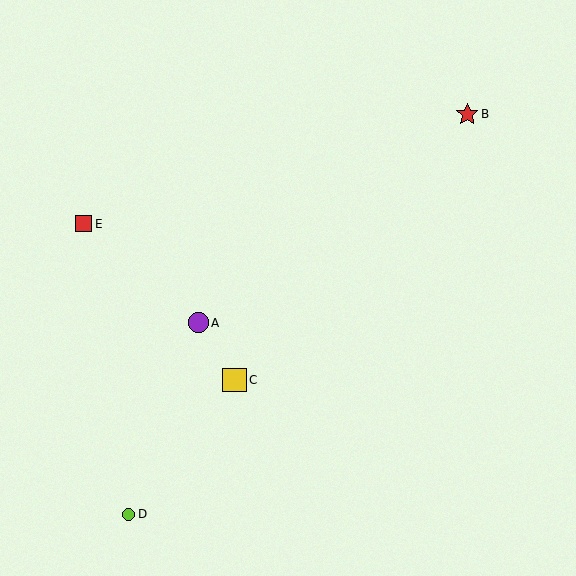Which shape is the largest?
The yellow square (labeled C) is the largest.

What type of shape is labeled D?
Shape D is a lime circle.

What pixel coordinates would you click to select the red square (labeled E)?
Click at (84, 224) to select the red square E.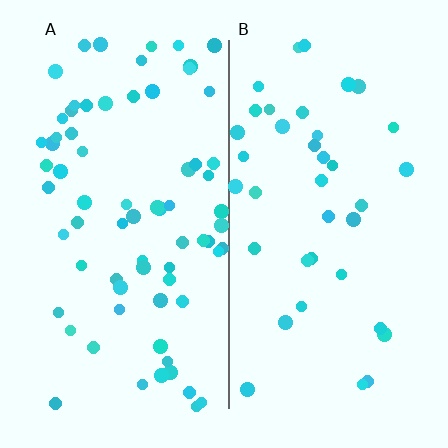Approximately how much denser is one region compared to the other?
Approximately 1.9× — region A over region B.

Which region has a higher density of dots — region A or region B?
A (the left).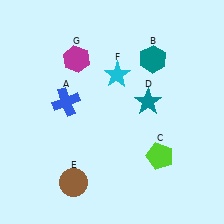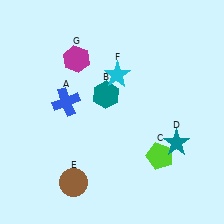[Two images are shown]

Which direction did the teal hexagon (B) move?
The teal hexagon (B) moved left.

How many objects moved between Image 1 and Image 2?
2 objects moved between the two images.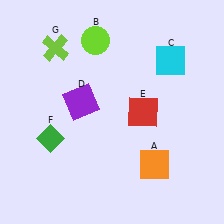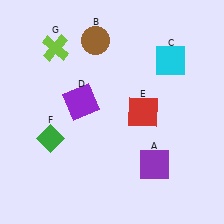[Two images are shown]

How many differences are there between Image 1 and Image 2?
There are 2 differences between the two images.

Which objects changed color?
A changed from orange to purple. B changed from lime to brown.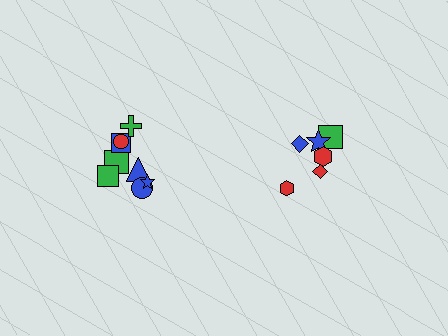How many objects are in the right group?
There are 6 objects.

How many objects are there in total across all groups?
There are 14 objects.